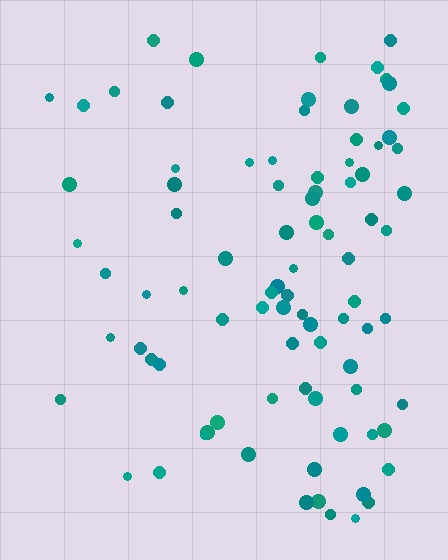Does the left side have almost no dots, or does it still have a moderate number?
Still a moderate number, just noticeably fewer than the right.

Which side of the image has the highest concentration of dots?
The right.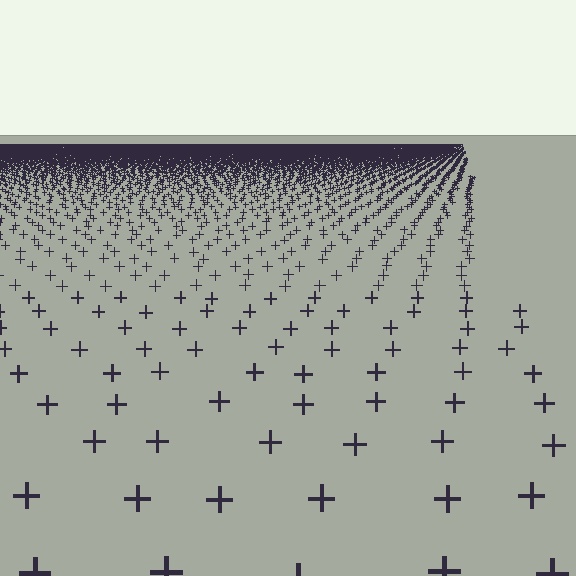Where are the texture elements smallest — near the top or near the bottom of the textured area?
Near the top.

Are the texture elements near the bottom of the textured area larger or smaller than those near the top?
Larger. Near the bottom, elements are closer to the viewer and appear at a bigger on-screen size.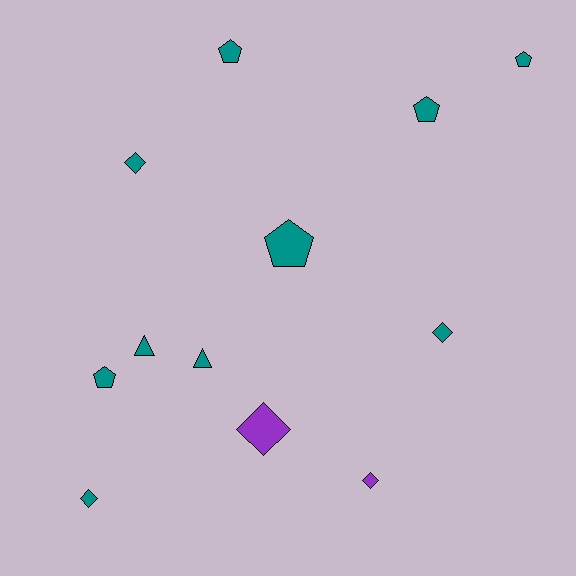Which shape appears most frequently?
Pentagon, with 5 objects.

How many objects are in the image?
There are 12 objects.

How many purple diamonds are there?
There are 2 purple diamonds.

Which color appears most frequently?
Teal, with 10 objects.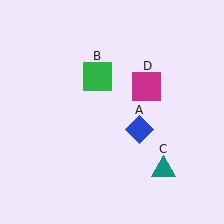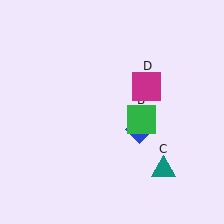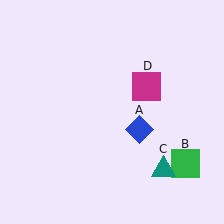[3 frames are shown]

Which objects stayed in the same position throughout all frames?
Blue diamond (object A) and teal triangle (object C) and magenta square (object D) remained stationary.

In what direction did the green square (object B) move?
The green square (object B) moved down and to the right.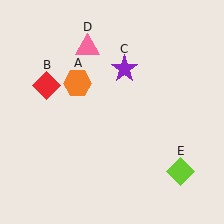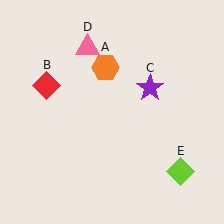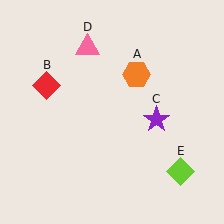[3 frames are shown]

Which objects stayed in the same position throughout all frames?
Red diamond (object B) and pink triangle (object D) and lime diamond (object E) remained stationary.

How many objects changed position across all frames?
2 objects changed position: orange hexagon (object A), purple star (object C).